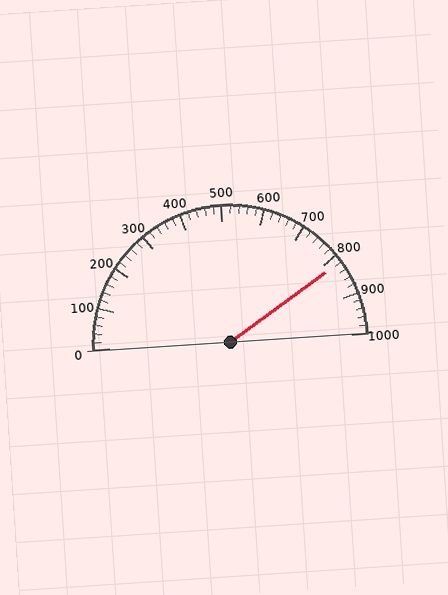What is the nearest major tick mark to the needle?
The nearest major tick mark is 800.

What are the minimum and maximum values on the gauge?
The gauge ranges from 0 to 1000.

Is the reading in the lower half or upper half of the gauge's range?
The reading is in the upper half of the range (0 to 1000).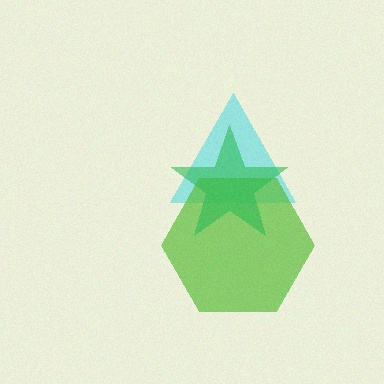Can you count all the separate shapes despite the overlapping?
Yes, there are 3 separate shapes.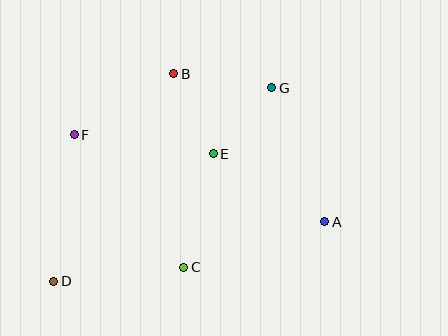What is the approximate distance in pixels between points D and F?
The distance between D and F is approximately 148 pixels.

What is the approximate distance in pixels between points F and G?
The distance between F and G is approximately 203 pixels.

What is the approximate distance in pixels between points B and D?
The distance between B and D is approximately 240 pixels.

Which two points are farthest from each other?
Points D and G are farthest from each other.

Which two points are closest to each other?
Points E and G are closest to each other.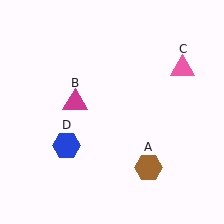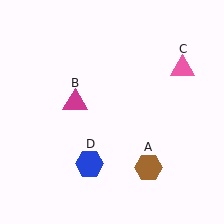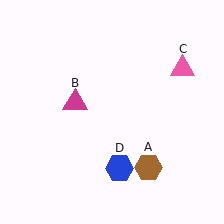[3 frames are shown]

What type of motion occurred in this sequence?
The blue hexagon (object D) rotated counterclockwise around the center of the scene.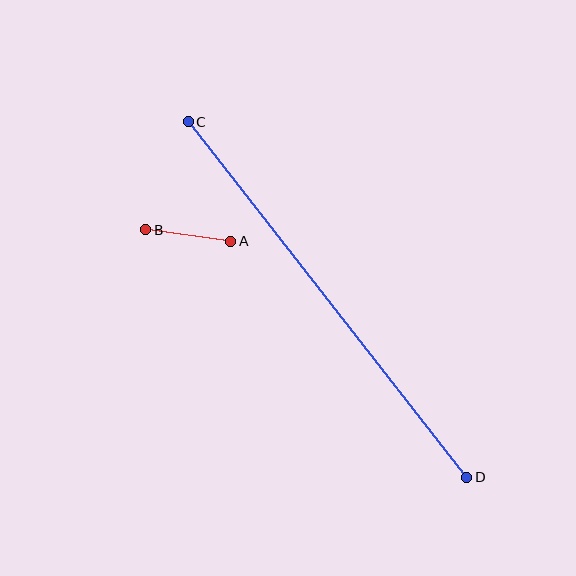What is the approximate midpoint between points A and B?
The midpoint is at approximately (188, 235) pixels.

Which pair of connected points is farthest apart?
Points C and D are farthest apart.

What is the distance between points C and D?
The distance is approximately 452 pixels.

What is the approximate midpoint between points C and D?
The midpoint is at approximately (328, 299) pixels.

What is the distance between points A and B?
The distance is approximately 86 pixels.